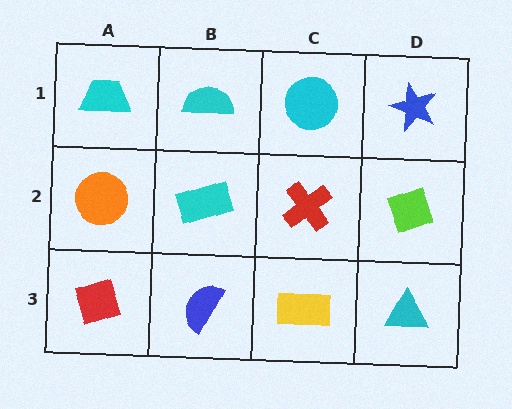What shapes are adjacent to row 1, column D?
A lime diamond (row 2, column D), a cyan circle (row 1, column C).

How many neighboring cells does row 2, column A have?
3.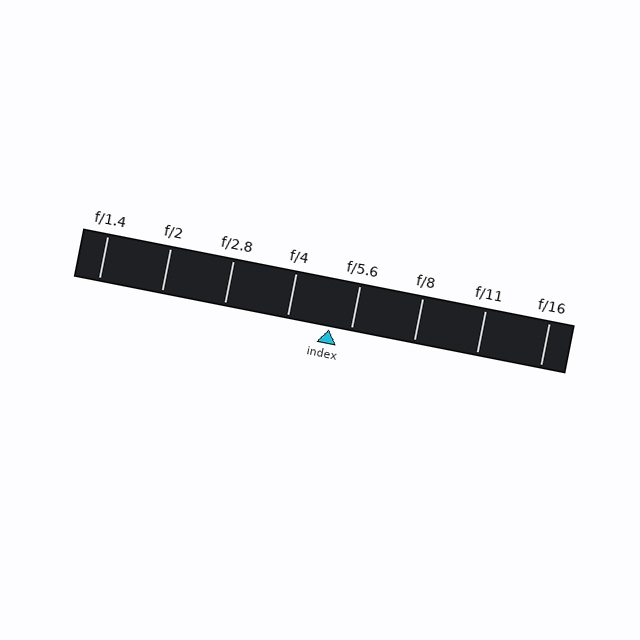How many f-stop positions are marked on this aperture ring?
There are 8 f-stop positions marked.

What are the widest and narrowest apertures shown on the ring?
The widest aperture shown is f/1.4 and the narrowest is f/16.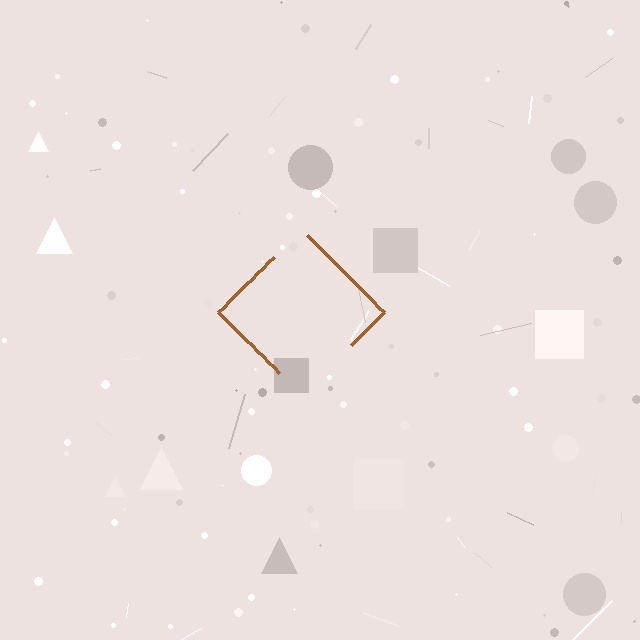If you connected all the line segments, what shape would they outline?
They would outline a diamond.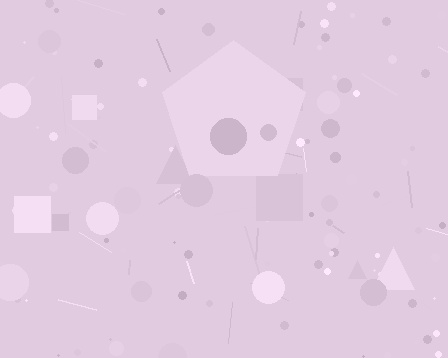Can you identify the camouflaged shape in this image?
The camouflaged shape is a pentagon.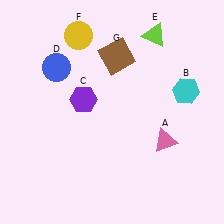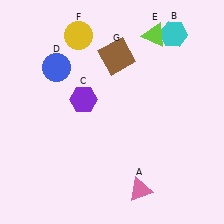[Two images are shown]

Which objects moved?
The objects that moved are: the pink triangle (A), the cyan hexagon (B).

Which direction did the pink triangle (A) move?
The pink triangle (A) moved down.